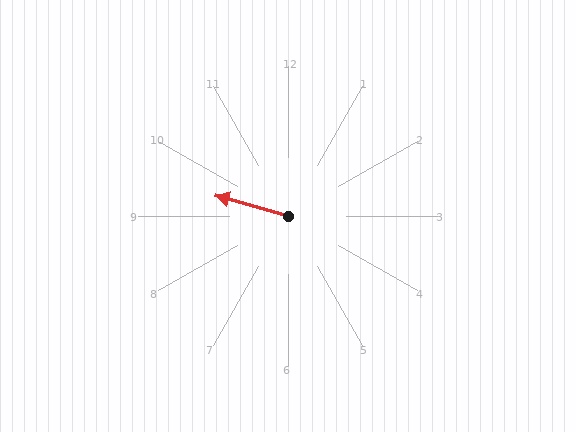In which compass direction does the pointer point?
West.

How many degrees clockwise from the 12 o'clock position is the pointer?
Approximately 286 degrees.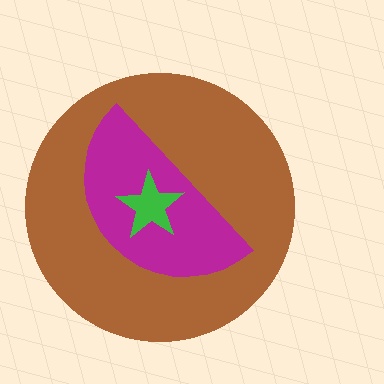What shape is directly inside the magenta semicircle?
The green star.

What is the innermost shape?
The green star.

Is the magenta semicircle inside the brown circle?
Yes.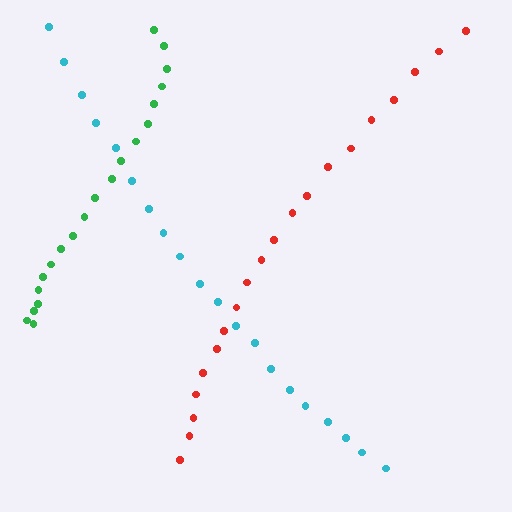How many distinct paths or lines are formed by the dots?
There are 3 distinct paths.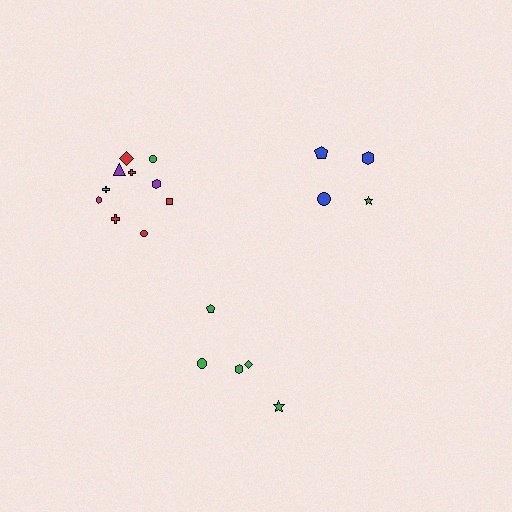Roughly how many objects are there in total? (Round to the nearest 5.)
Roughly 20 objects in total.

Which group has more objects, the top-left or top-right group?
The top-left group.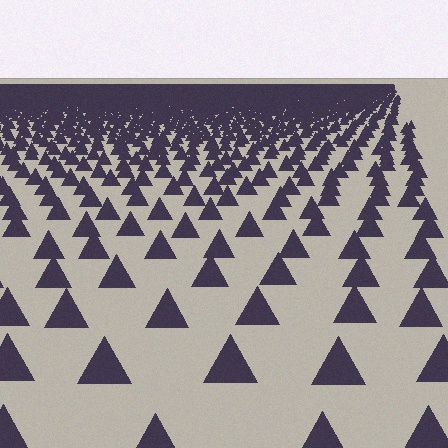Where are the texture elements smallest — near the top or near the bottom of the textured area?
Near the top.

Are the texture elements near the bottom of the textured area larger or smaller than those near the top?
Larger. Near the bottom, elements are closer to the viewer and appear at a bigger on-screen size.